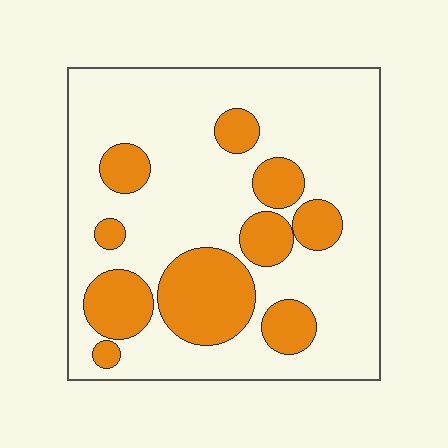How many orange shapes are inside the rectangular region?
10.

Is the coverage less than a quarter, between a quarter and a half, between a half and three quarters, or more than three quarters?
Between a quarter and a half.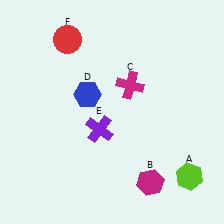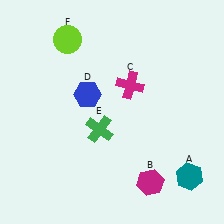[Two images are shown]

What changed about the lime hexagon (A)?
In Image 1, A is lime. In Image 2, it changed to teal.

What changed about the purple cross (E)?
In Image 1, E is purple. In Image 2, it changed to green.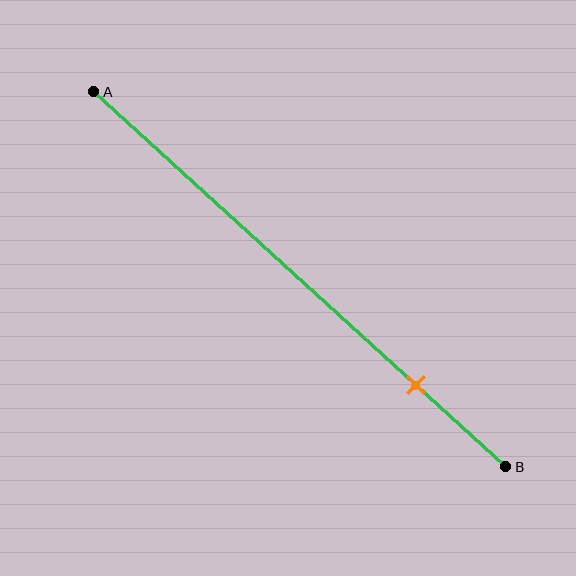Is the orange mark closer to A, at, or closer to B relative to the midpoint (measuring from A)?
The orange mark is closer to point B than the midpoint of segment AB.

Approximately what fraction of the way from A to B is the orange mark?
The orange mark is approximately 80% of the way from A to B.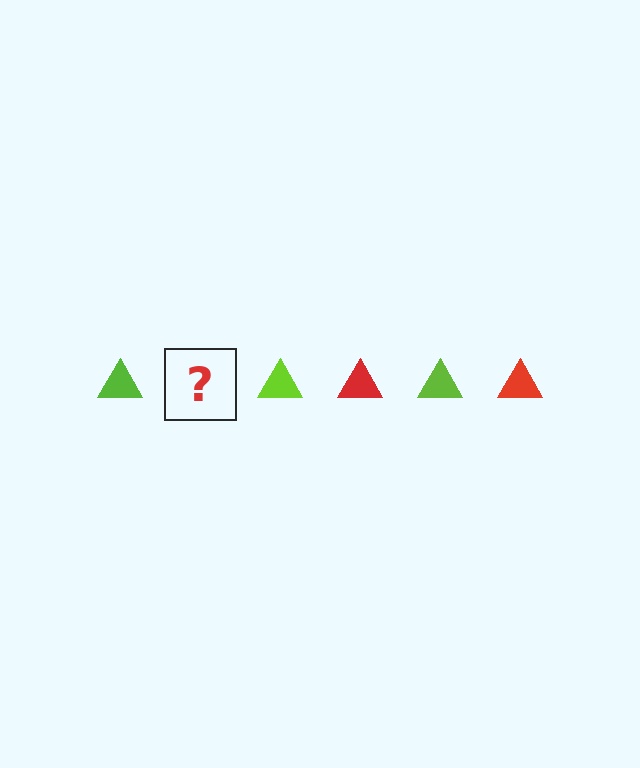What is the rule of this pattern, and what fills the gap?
The rule is that the pattern cycles through lime, red triangles. The gap should be filled with a red triangle.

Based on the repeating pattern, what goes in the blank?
The blank should be a red triangle.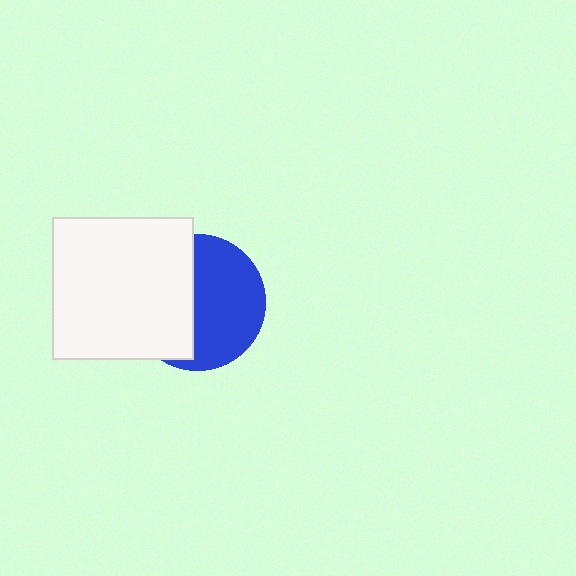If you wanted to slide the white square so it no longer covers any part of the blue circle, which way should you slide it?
Slide it left — that is the most direct way to separate the two shapes.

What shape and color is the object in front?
The object in front is a white square.